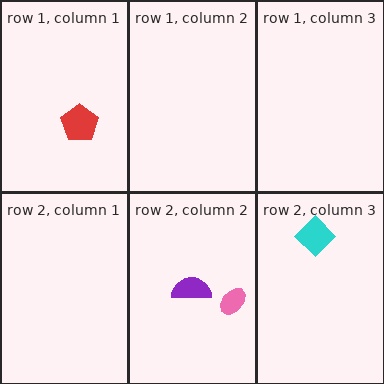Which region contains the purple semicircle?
The row 2, column 2 region.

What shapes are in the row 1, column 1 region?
The red pentagon.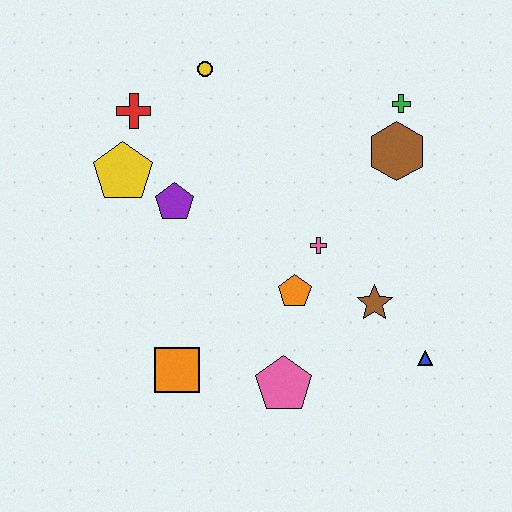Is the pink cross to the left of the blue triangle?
Yes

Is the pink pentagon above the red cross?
No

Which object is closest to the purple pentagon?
The yellow pentagon is closest to the purple pentagon.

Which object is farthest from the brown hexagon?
The orange square is farthest from the brown hexagon.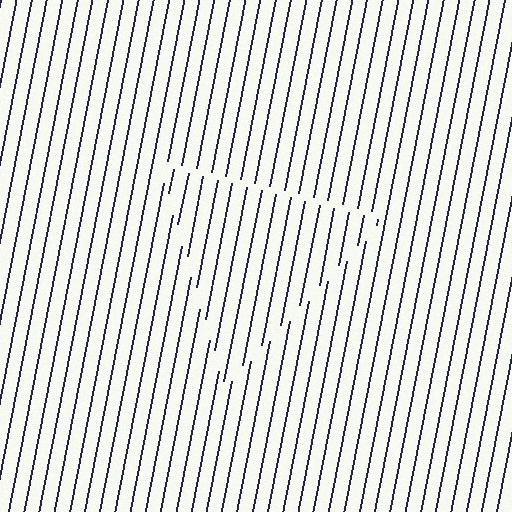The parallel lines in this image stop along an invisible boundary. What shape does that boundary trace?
An illusory triangle. The interior of the shape contains the same grating, shifted by half a period — the contour is defined by the phase discontinuity where line-ends from the inner and outer gratings abut.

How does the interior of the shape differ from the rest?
The interior of the shape contains the same grating, shifted by half a period — the contour is defined by the phase discontinuity where line-ends from the inner and outer gratings abut.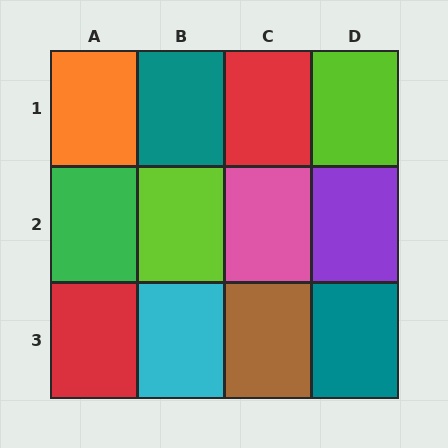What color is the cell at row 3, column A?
Red.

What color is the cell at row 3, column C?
Brown.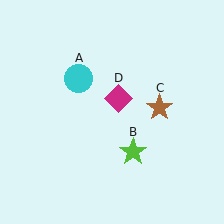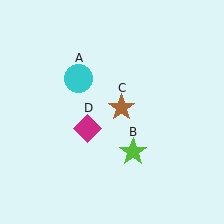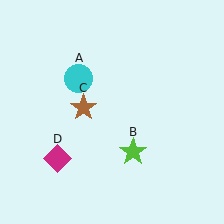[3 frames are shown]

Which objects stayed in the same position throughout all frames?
Cyan circle (object A) and lime star (object B) remained stationary.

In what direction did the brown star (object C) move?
The brown star (object C) moved left.